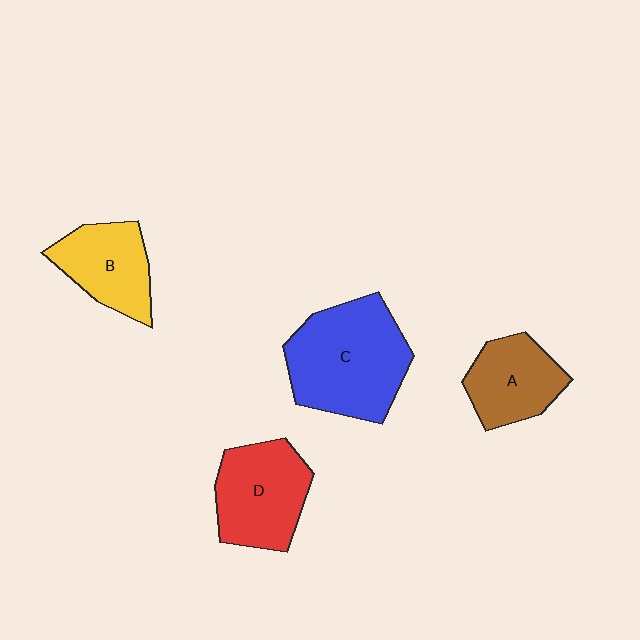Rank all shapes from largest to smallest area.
From largest to smallest: C (blue), D (red), B (yellow), A (brown).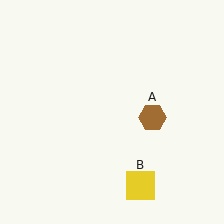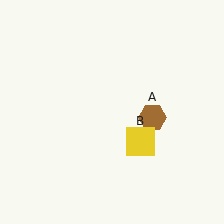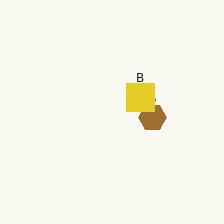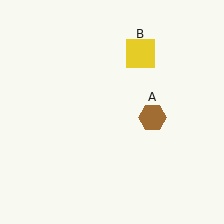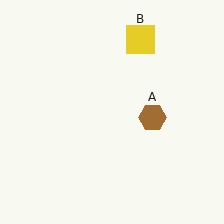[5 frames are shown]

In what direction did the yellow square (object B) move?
The yellow square (object B) moved up.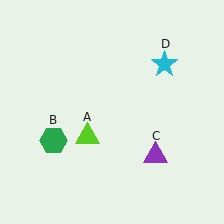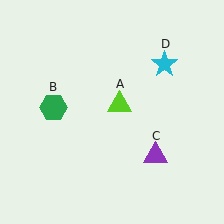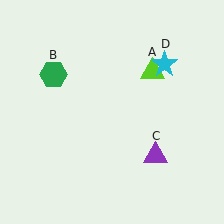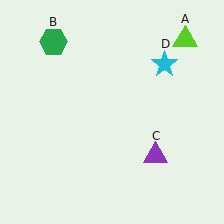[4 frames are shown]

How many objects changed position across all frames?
2 objects changed position: lime triangle (object A), green hexagon (object B).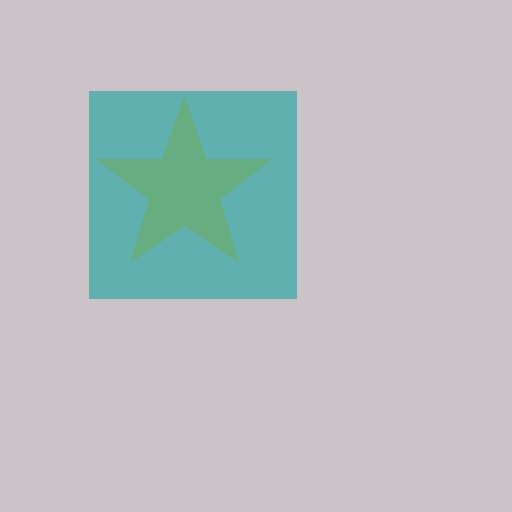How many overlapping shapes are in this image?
There are 2 overlapping shapes in the image.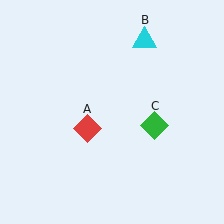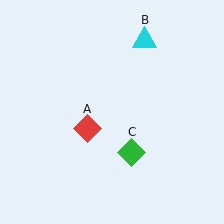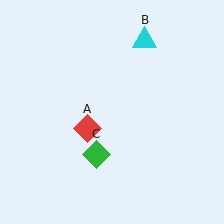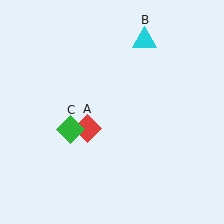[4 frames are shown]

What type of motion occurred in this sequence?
The green diamond (object C) rotated clockwise around the center of the scene.